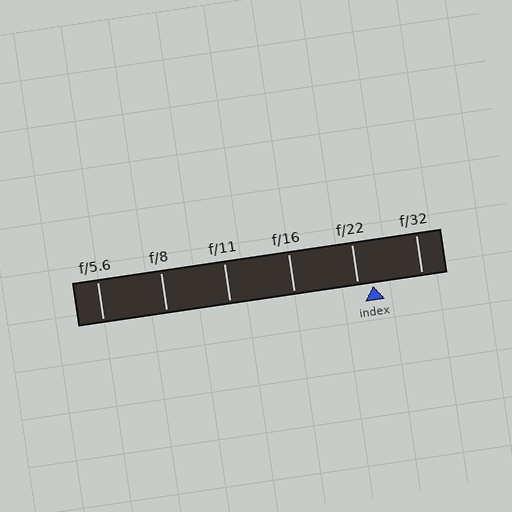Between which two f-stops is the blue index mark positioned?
The index mark is between f/22 and f/32.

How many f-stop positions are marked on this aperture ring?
There are 6 f-stop positions marked.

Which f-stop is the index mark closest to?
The index mark is closest to f/22.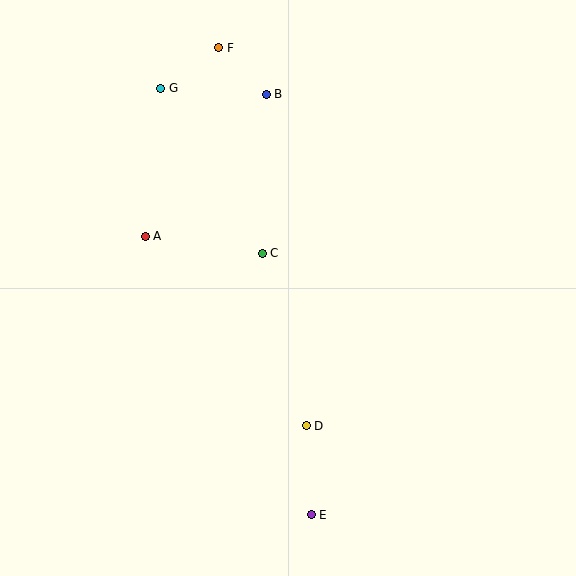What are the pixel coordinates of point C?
Point C is at (262, 253).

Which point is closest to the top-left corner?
Point G is closest to the top-left corner.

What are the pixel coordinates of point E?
Point E is at (311, 515).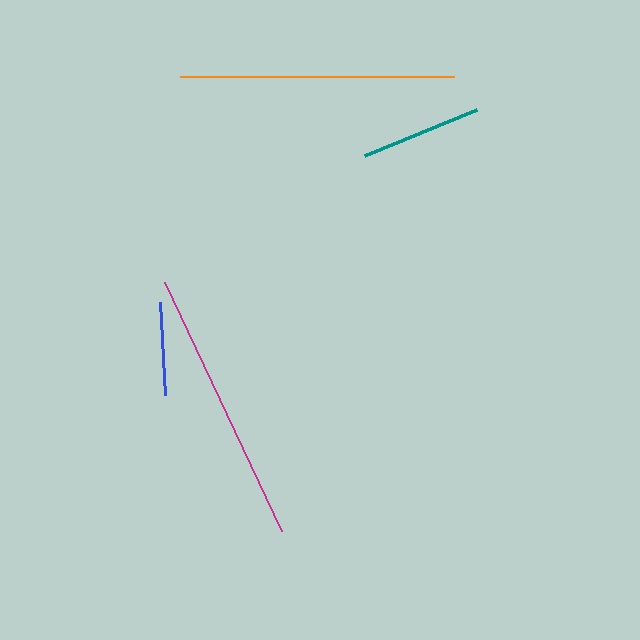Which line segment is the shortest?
The blue line is the shortest at approximately 93 pixels.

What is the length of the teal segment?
The teal segment is approximately 121 pixels long.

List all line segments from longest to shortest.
From longest to shortest: magenta, orange, teal, blue.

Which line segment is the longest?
The magenta line is the longest at approximately 275 pixels.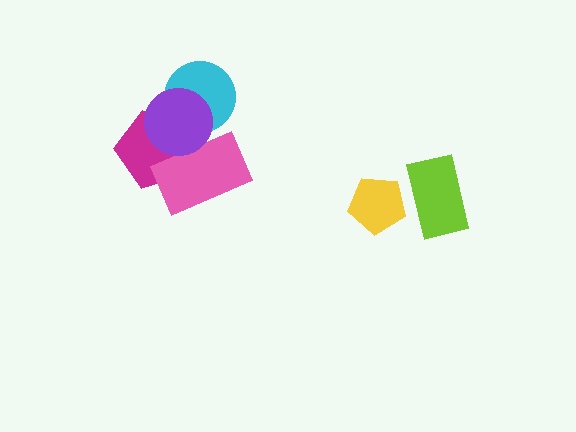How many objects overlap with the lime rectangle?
1 object overlaps with the lime rectangle.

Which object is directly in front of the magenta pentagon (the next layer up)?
The pink rectangle is directly in front of the magenta pentagon.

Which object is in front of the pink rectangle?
The purple circle is in front of the pink rectangle.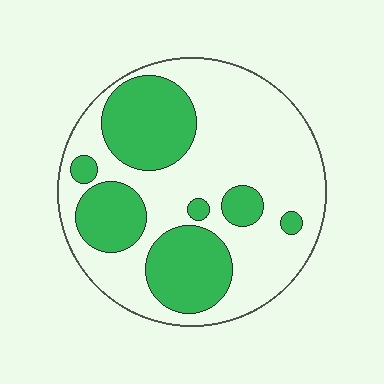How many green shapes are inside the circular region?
7.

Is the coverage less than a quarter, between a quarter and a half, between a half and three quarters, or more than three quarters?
Between a quarter and a half.